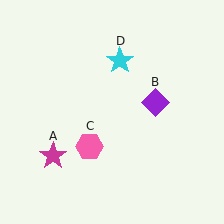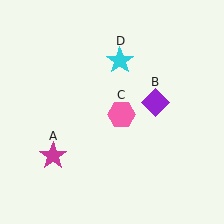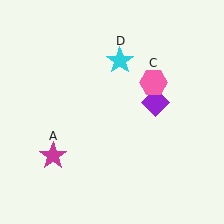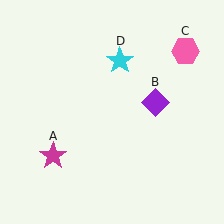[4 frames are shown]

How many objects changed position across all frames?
1 object changed position: pink hexagon (object C).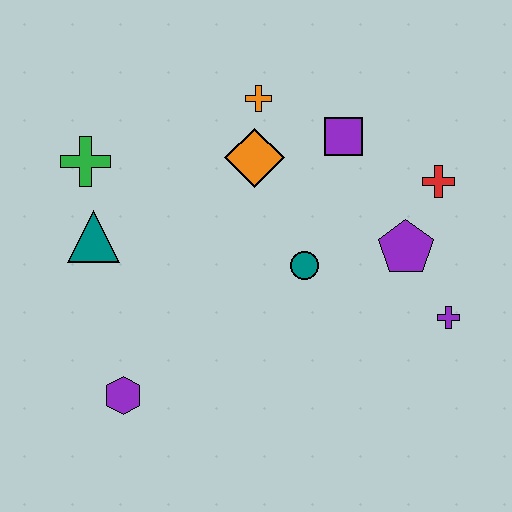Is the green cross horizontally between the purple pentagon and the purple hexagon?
No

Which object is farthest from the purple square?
The purple hexagon is farthest from the purple square.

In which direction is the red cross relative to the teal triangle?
The red cross is to the right of the teal triangle.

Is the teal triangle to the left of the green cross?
No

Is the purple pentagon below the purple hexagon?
No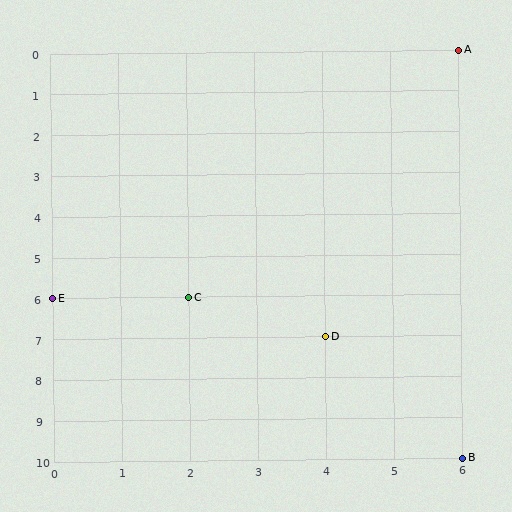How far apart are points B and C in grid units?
Points B and C are 4 columns and 4 rows apart (about 5.7 grid units diagonally).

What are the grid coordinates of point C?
Point C is at grid coordinates (2, 6).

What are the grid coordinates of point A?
Point A is at grid coordinates (6, 0).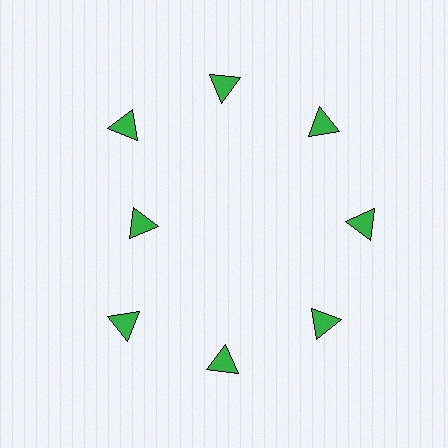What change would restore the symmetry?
The symmetry would be restored by moving it outward, back onto the ring so that all 8 triangles sit at equal angles and equal distance from the center.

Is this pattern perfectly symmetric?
No. The 8 green triangles are arranged in a ring, but one element near the 9 o'clock position is pulled inward toward the center, breaking the 8-fold rotational symmetry.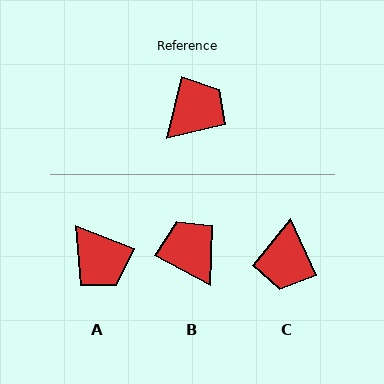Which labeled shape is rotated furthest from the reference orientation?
C, about 142 degrees away.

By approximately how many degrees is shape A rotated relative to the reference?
Approximately 98 degrees clockwise.